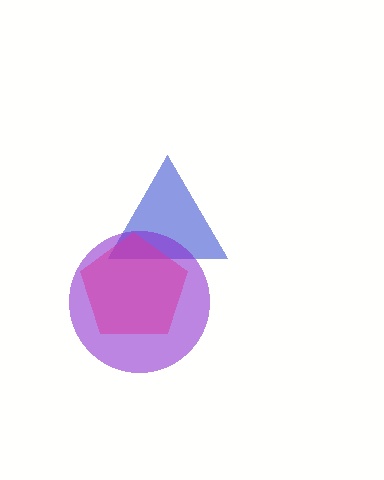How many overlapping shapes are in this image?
There are 3 overlapping shapes in the image.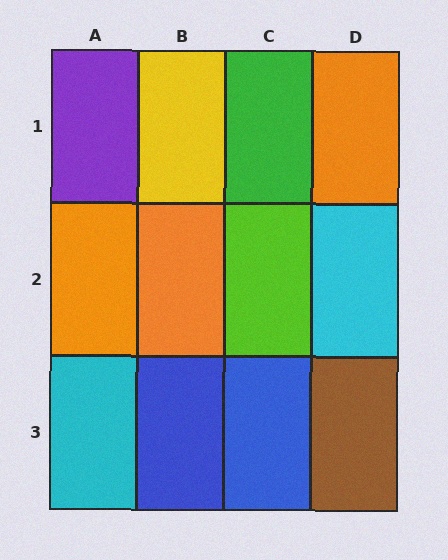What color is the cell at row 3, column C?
Blue.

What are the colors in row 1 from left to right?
Purple, yellow, green, orange.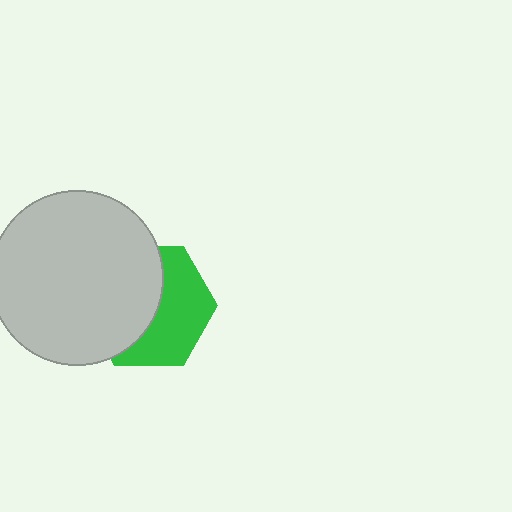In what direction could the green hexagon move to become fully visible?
The green hexagon could move right. That would shift it out from behind the light gray circle entirely.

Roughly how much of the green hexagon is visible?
About half of it is visible (roughly 48%).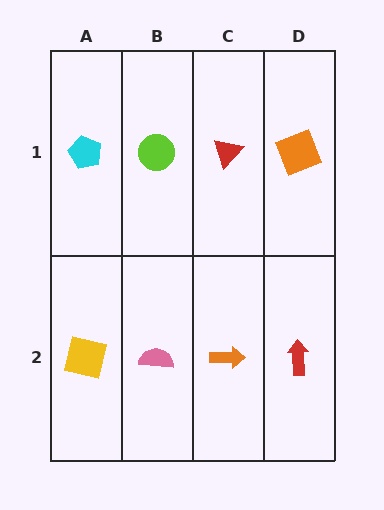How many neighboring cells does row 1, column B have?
3.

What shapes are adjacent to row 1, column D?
A red arrow (row 2, column D), a red triangle (row 1, column C).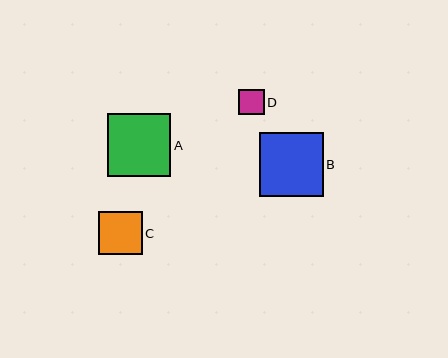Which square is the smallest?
Square D is the smallest with a size of approximately 25 pixels.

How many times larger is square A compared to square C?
Square A is approximately 1.4 times the size of square C.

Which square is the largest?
Square B is the largest with a size of approximately 64 pixels.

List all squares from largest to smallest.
From largest to smallest: B, A, C, D.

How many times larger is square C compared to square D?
Square C is approximately 1.7 times the size of square D.